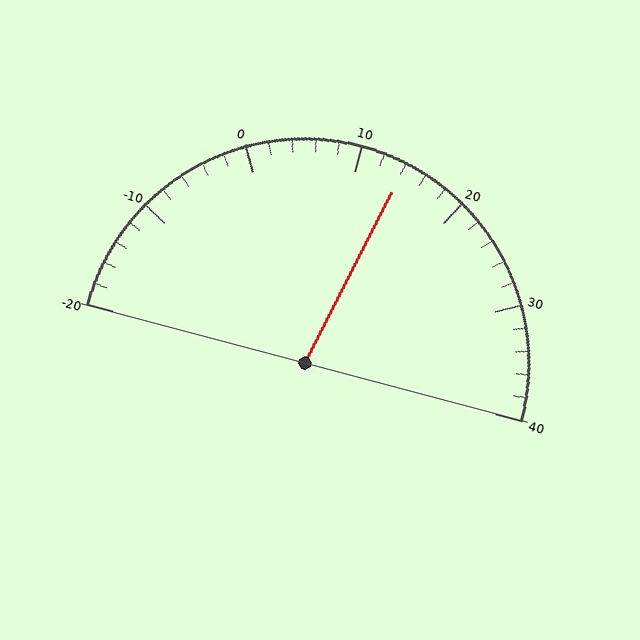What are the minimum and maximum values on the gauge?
The gauge ranges from -20 to 40.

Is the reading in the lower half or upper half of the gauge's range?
The reading is in the upper half of the range (-20 to 40).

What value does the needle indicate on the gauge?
The needle indicates approximately 14.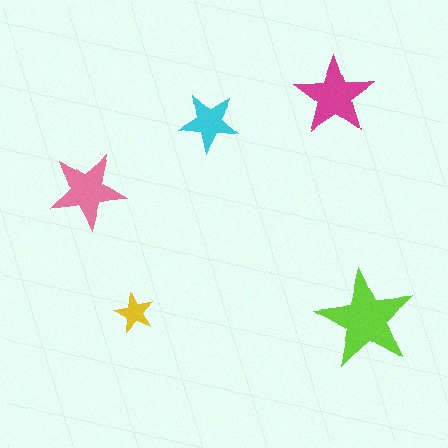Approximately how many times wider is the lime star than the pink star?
About 1.5 times wider.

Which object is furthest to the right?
The lime star is rightmost.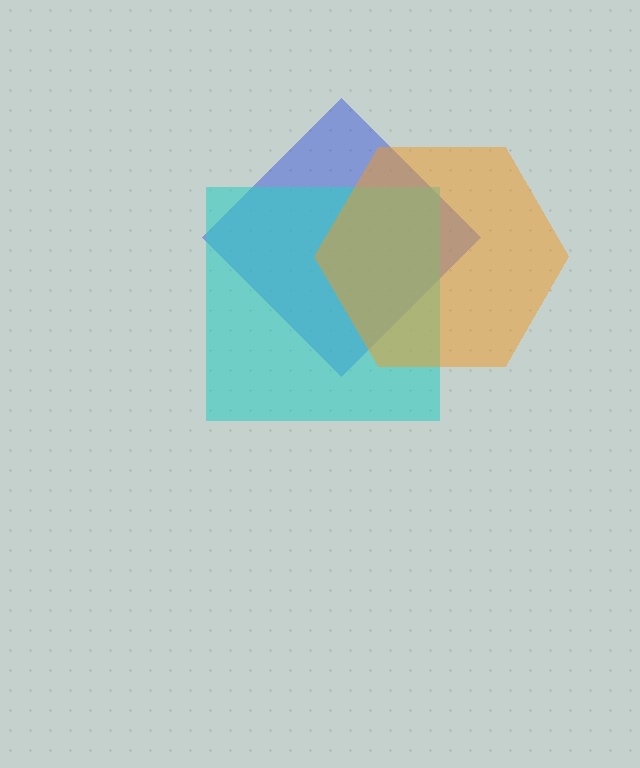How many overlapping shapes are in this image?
There are 3 overlapping shapes in the image.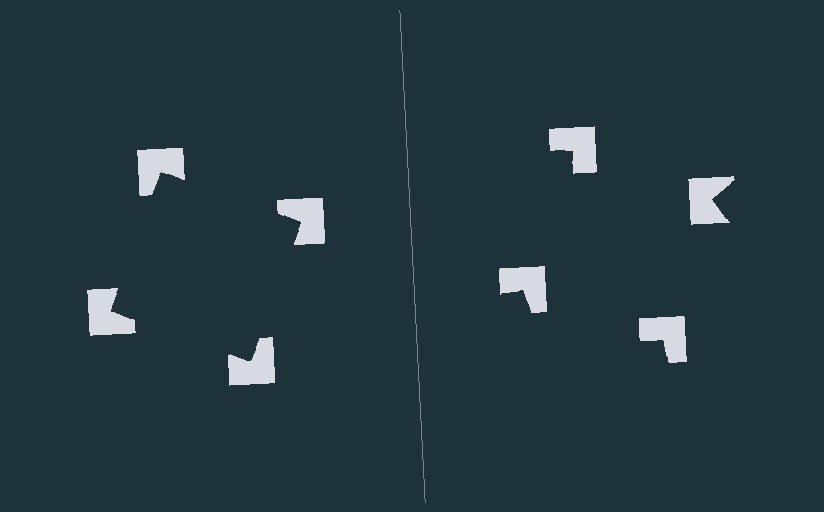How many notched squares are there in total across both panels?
8 — 4 on each side.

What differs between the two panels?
The notched squares are positioned identically on both sides; only the wedge orientations differ. On the left they align to a square; on the right they are misaligned.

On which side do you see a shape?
An illusory square appears on the left side. On the right side the wedge cuts are rotated, so no coherent shape forms.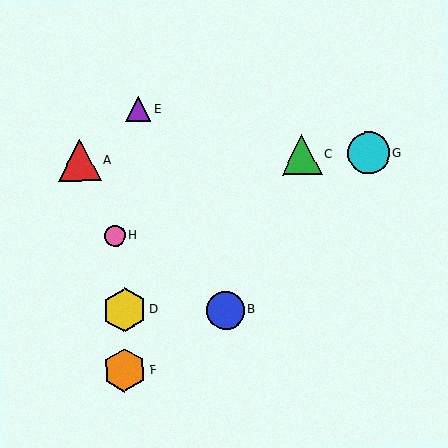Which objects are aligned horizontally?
Objects A, C, G are aligned horizontally.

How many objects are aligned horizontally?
3 objects (A, C, G) are aligned horizontally.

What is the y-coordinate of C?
Object C is at y≈155.